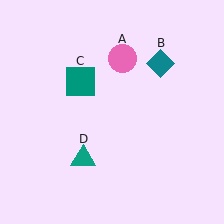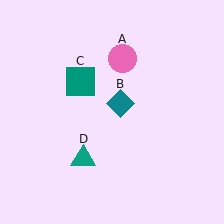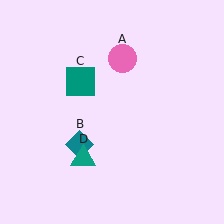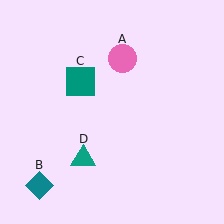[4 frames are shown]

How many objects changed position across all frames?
1 object changed position: teal diamond (object B).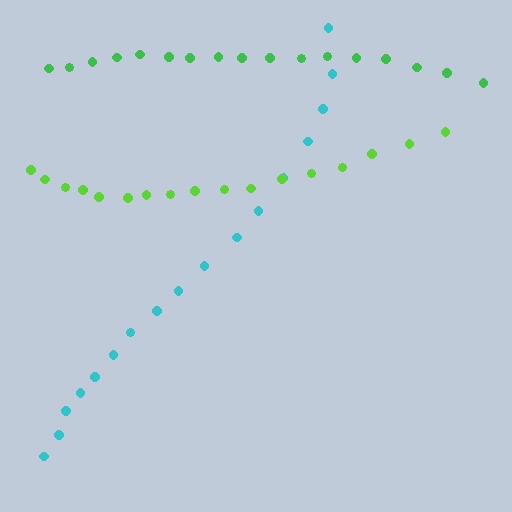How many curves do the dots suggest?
There are 3 distinct paths.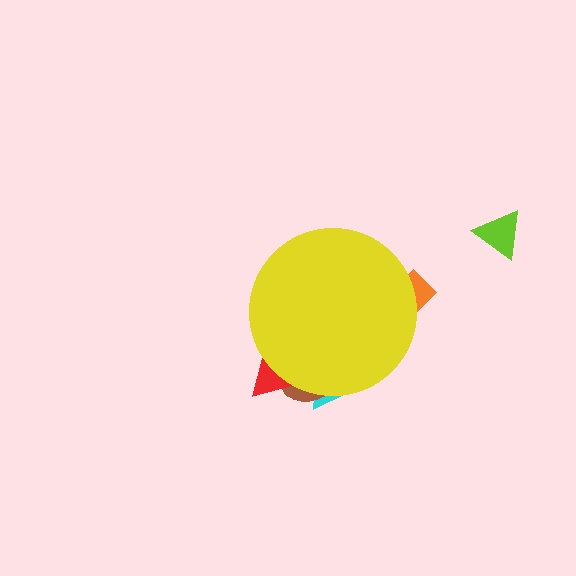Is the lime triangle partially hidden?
No, the lime triangle is fully visible.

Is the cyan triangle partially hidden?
Yes, the cyan triangle is partially hidden behind the yellow circle.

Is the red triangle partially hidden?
Yes, the red triangle is partially hidden behind the yellow circle.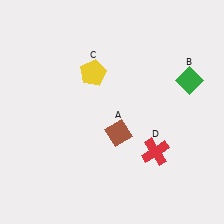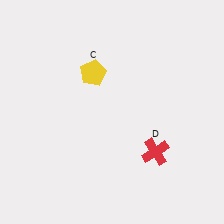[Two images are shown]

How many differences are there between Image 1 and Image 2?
There are 2 differences between the two images.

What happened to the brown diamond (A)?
The brown diamond (A) was removed in Image 2. It was in the bottom-right area of Image 1.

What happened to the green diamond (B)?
The green diamond (B) was removed in Image 2. It was in the top-right area of Image 1.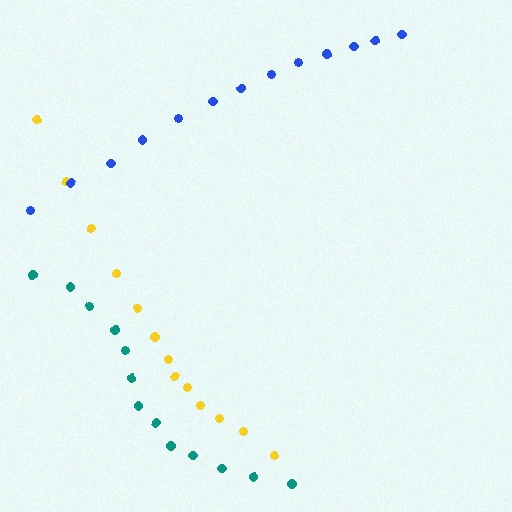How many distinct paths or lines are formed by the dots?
There are 3 distinct paths.